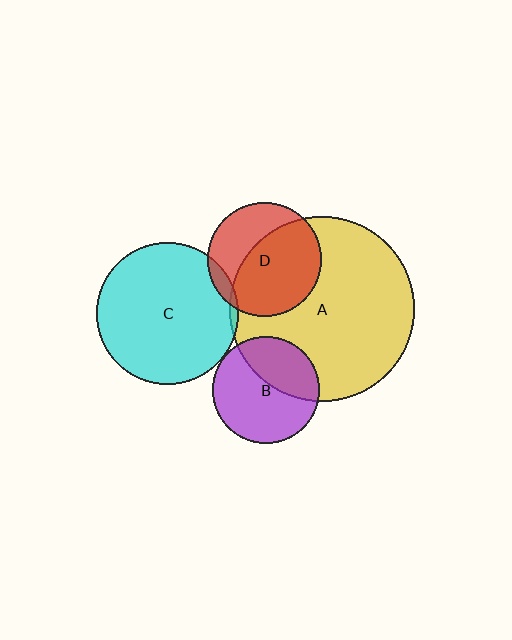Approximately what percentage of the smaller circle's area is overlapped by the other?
Approximately 35%.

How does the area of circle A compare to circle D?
Approximately 2.7 times.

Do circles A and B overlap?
Yes.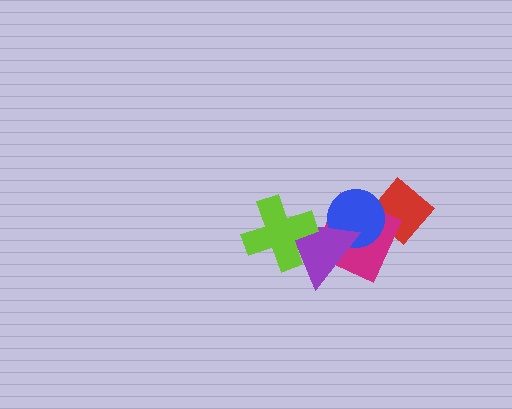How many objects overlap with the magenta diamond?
3 objects overlap with the magenta diamond.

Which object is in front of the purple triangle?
The lime cross is in front of the purple triangle.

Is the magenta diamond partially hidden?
Yes, it is partially covered by another shape.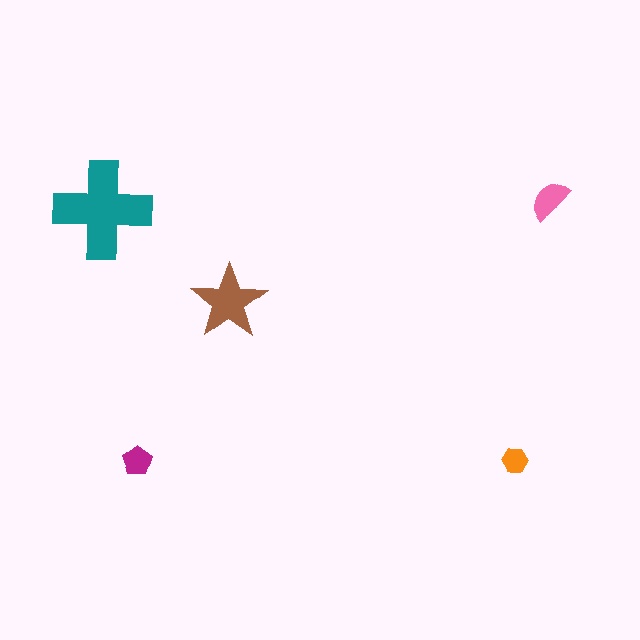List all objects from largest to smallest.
The teal cross, the brown star, the pink semicircle, the magenta pentagon, the orange hexagon.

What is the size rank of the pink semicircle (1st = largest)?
3rd.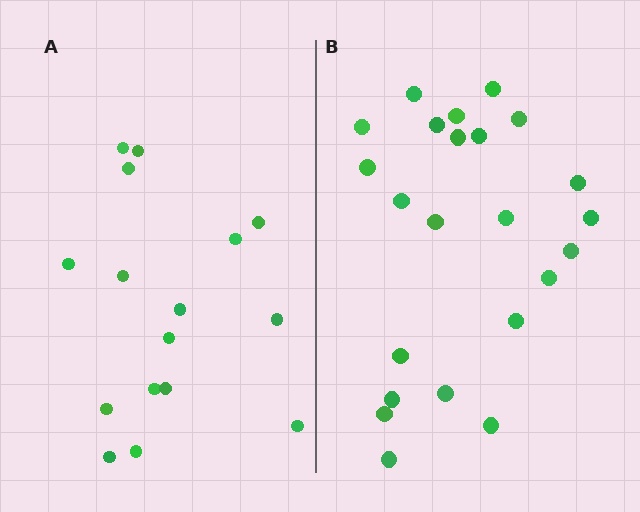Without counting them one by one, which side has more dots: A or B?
Region B (the right region) has more dots.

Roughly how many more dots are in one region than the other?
Region B has roughly 8 or so more dots than region A.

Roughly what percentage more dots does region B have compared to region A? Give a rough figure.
About 45% more.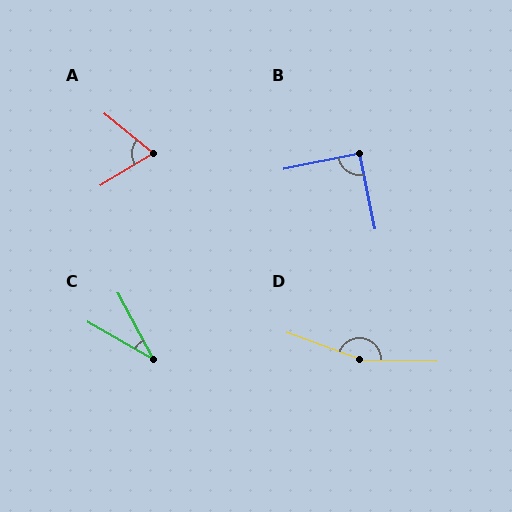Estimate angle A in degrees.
Approximately 70 degrees.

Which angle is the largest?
D, at approximately 161 degrees.